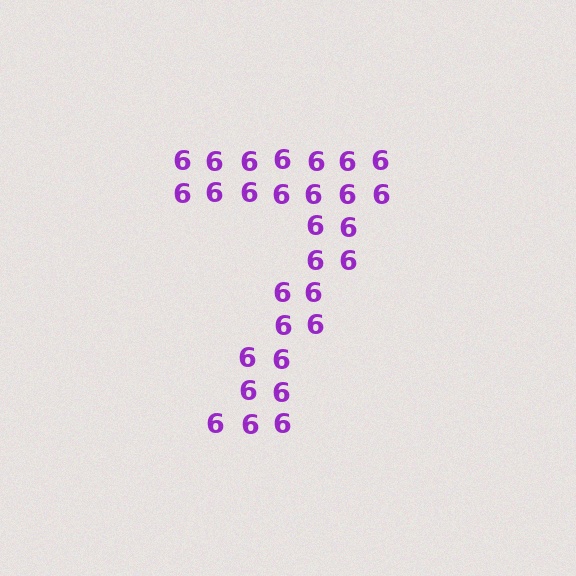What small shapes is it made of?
It is made of small digit 6's.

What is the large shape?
The large shape is the digit 7.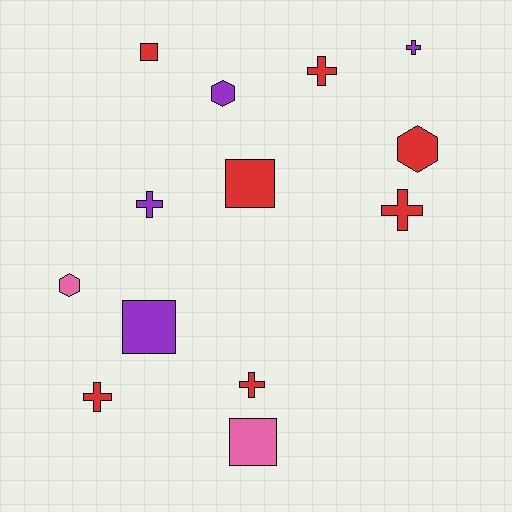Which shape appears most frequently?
Cross, with 6 objects.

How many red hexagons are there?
There is 1 red hexagon.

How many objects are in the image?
There are 13 objects.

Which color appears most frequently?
Red, with 7 objects.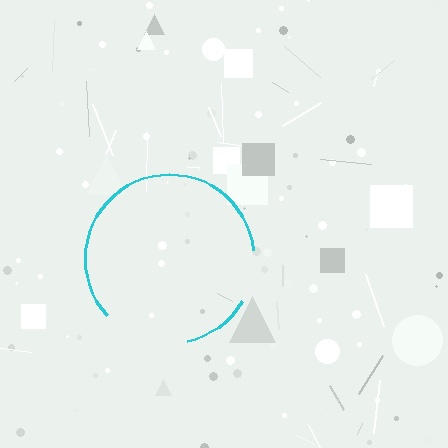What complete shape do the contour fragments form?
The contour fragments form a circle.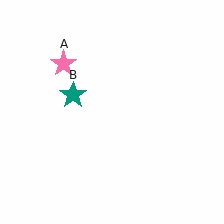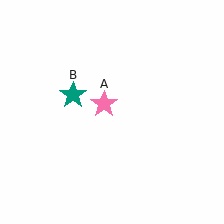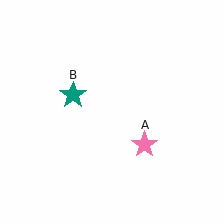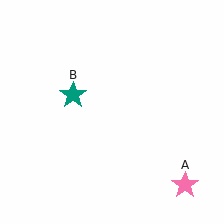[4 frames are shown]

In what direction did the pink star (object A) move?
The pink star (object A) moved down and to the right.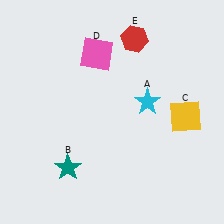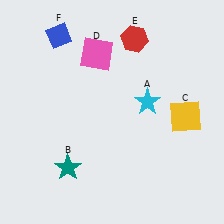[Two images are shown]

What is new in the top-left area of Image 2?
A blue diamond (F) was added in the top-left area of Image 2.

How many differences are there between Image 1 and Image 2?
There is 1 difference between the two images.